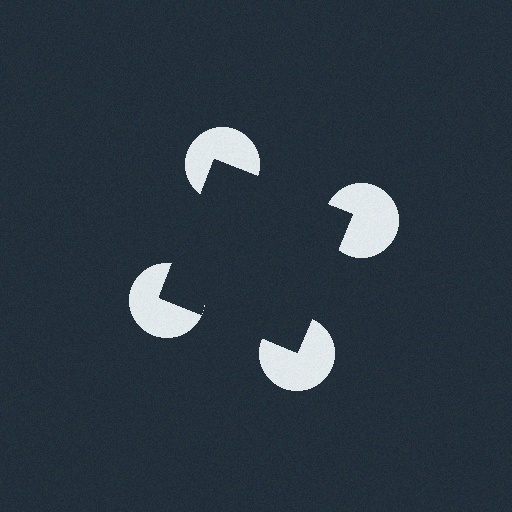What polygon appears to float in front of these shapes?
An illusory square — its edges are inferred from the aligned wedge cuts in the pac-man discs, not physically drawn.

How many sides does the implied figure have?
4 sides.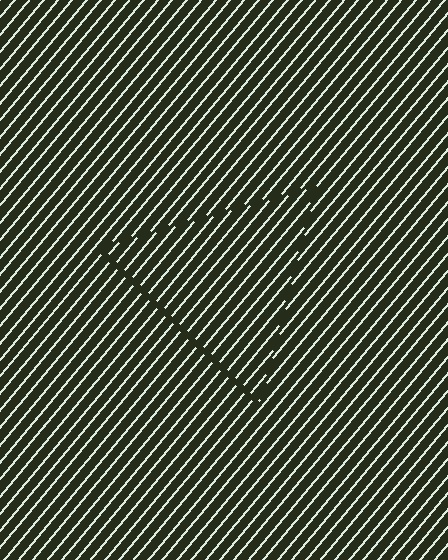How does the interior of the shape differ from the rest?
The interior of the shape contains the same grating, shifted by half a period — the contour is defined by the phase discontinuity where line-ends from the inner and outer gratings abut.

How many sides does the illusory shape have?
3 sides — the line-ends trace a triangle.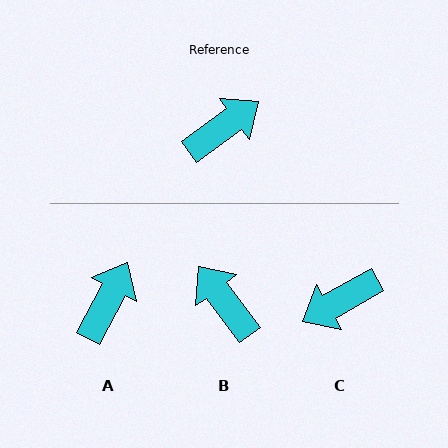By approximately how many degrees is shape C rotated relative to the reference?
Approximately 173 degrees counter-clockwise.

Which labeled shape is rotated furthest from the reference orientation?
C, about 173 degrees away.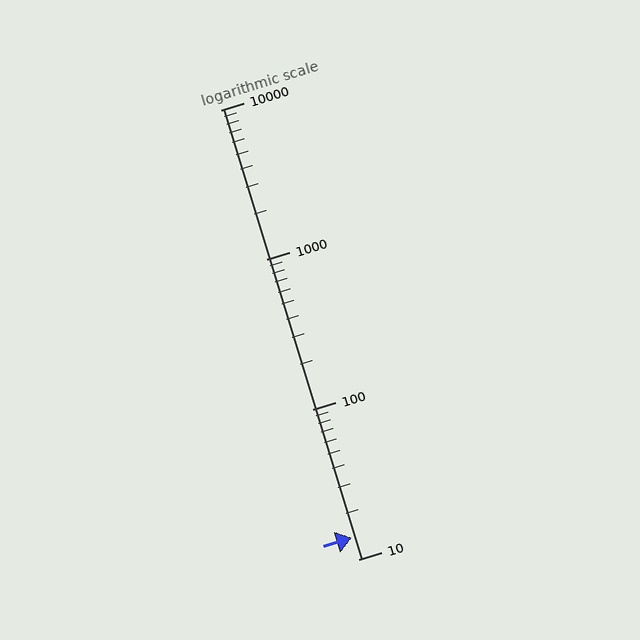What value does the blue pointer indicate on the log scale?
The pointer indicates approximately 14.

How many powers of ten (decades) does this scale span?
The scale spans 3 decades, from 10 to 10000.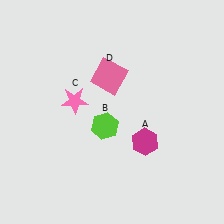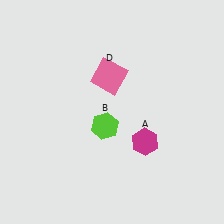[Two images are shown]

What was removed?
The pink star (C) was removed in Image 2.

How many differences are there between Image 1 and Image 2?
There is 1 difference between the two images.